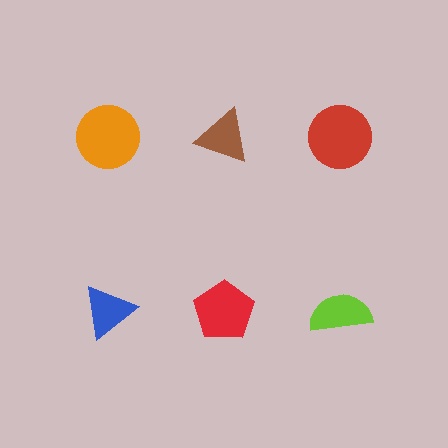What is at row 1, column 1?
An orange circle.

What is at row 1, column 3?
A red circle.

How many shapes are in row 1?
3 shapes.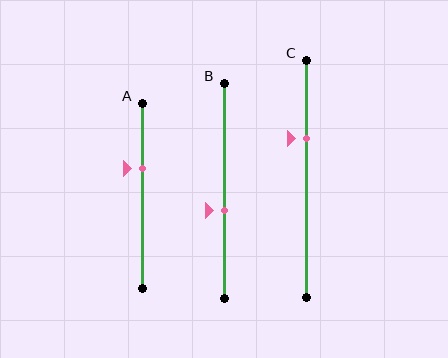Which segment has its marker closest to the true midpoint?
Segment B has its marker closest to the true midpoint.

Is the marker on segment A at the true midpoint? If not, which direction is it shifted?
No, the marker on segment A is shifted upward by about 15% of the segment length.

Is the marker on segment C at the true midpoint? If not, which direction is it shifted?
No, the marker on segment C is shifted upward by about 17% of the segment length.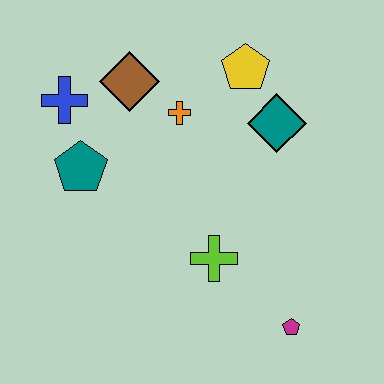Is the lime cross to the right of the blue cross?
Yes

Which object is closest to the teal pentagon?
The blue cross is closest to the teal pentagon.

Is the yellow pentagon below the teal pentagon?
No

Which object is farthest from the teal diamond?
The blue cross is farthest from the teal diamond.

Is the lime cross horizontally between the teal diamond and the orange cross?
Yes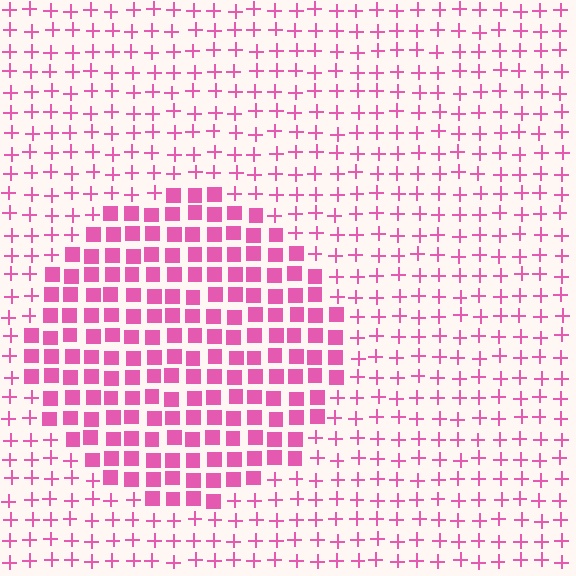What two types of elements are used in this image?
The image uses squares inside the circle region and plus signs outside it.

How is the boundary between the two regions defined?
The boundary is defined by a change in element shape: squares inside vs. plus signs outside. All elements share the same color and spacing.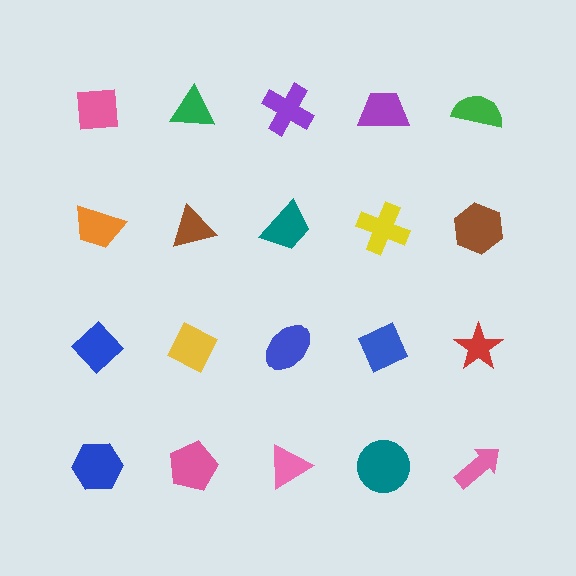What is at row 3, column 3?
A blue ellipse.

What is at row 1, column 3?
A purple cross.